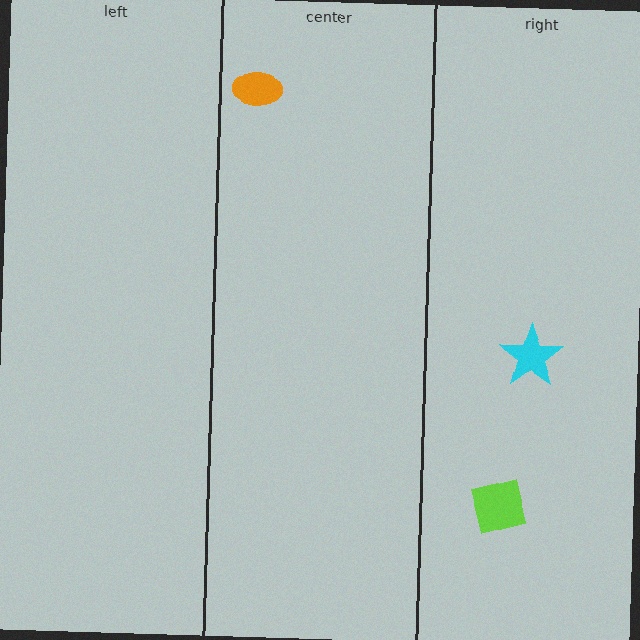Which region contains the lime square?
The right region.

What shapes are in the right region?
The lime square, the cyan star.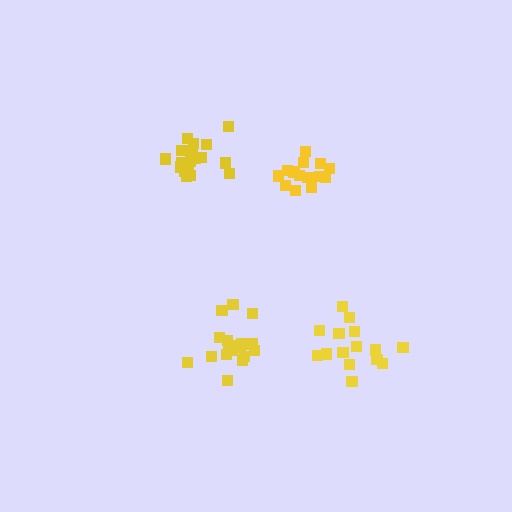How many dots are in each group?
Group 1: 20 dots, Group 2: 19 dots, Group 3: 16 dots, Group 4: 15 dots (70 total).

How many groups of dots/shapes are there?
There are 4 groups.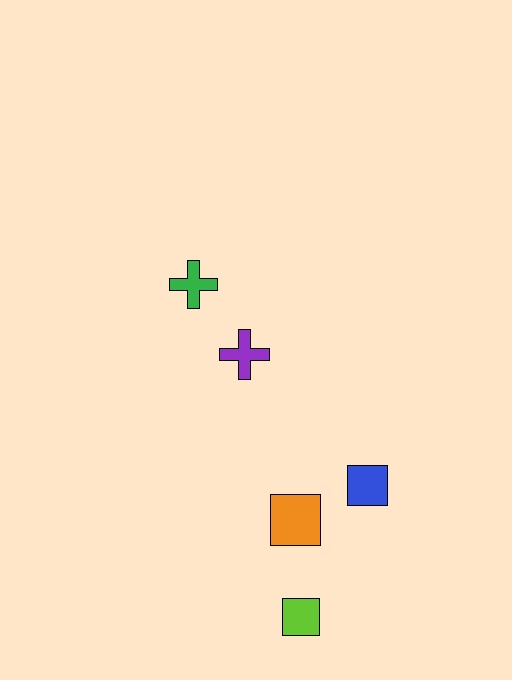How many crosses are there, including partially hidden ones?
There are 2 crosses.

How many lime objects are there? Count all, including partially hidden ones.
There is 1 lime object.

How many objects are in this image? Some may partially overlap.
There are 5 objects.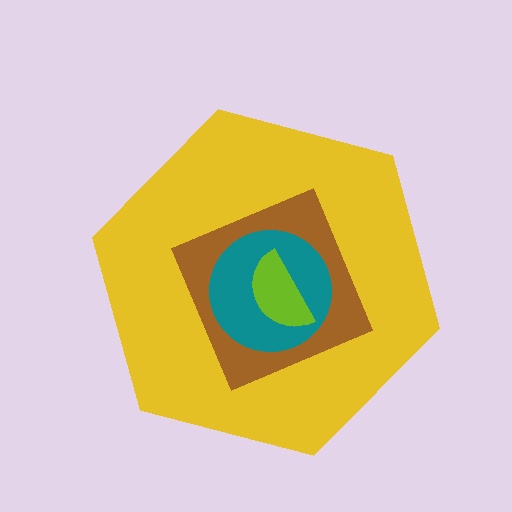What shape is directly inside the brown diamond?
The teal circle.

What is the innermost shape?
The lime semicircle.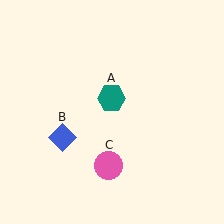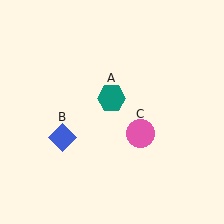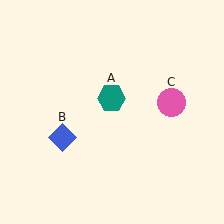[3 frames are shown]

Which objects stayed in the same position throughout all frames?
Teal hexagon (object A) and blue diamond (object B) remained stationary.